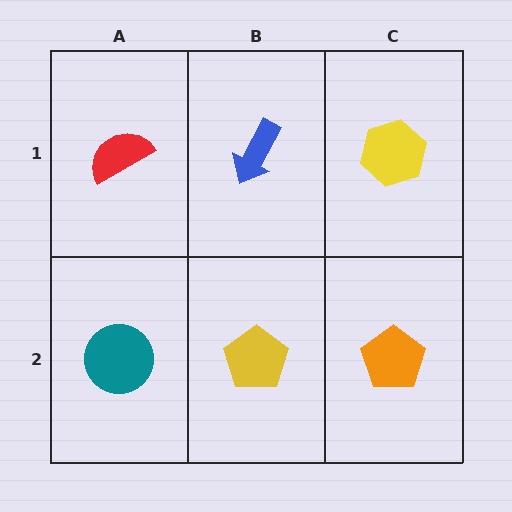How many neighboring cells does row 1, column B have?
3.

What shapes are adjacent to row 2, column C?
A yellow hexagon (row 1, column C), a yellow pentagon (row 2, column B).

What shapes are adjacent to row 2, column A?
A red semicircle (row 1, column A), a yellow pentagon (row 2, column B).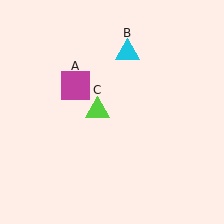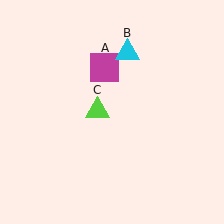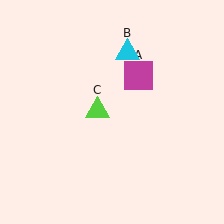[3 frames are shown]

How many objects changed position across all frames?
1 object changed position: magenta square (object A).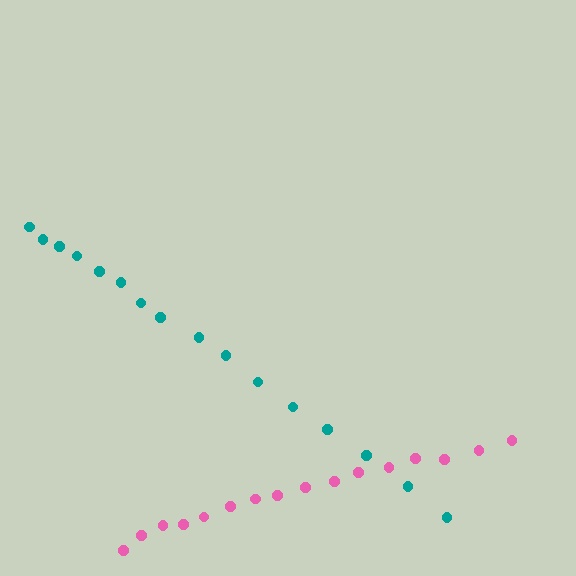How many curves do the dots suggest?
There are 2 distinct paths.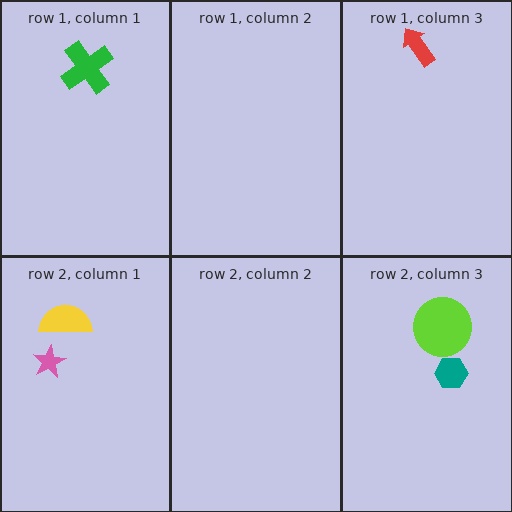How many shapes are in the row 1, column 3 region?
1.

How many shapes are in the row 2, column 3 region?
2.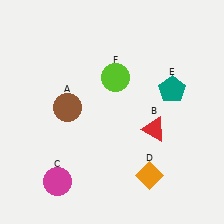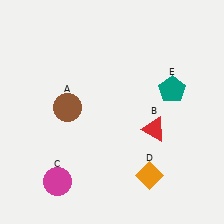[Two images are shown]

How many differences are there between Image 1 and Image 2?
There is 1 difference between the two images.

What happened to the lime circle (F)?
The lime circle (F) was removed in Image 2. It was in the top-right area of Image 1.